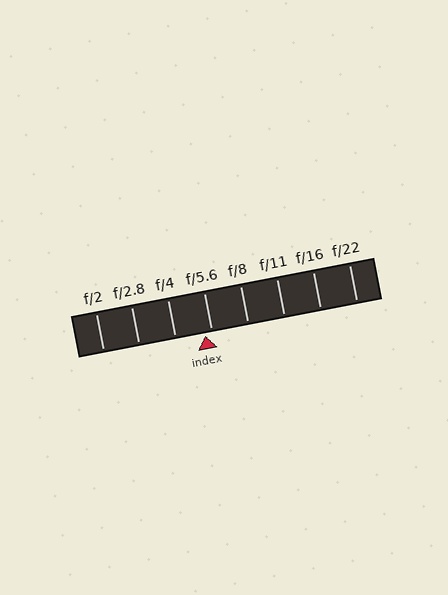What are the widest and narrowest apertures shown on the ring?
The widest aperture shown is f/2 and the narrowest is f/22.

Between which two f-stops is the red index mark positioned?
The index mark is between f/4 and f/5.6.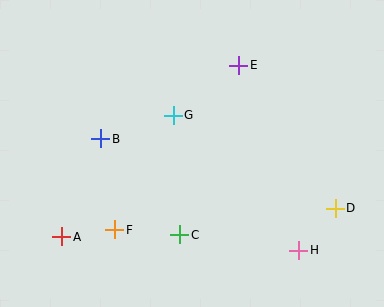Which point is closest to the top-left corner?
Point B is closest to the top-left corner.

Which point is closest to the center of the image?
Point G at (173, 115) is closest to the center.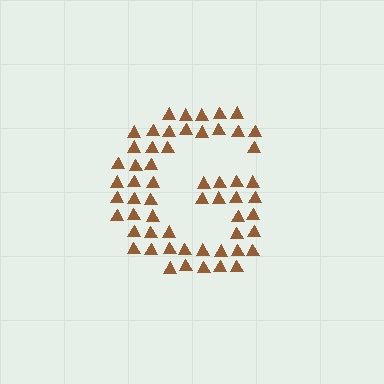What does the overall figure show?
The overall figure shows the letter G.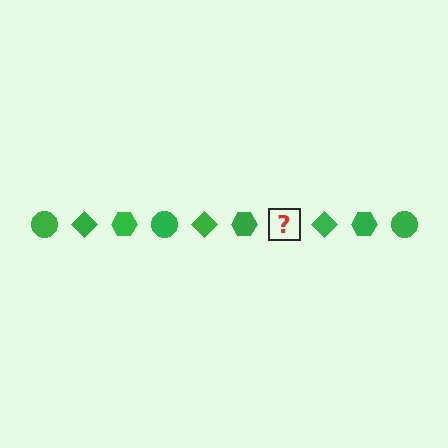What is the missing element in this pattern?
The missing element is a green circle.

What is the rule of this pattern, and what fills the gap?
The rule is that the pattern cycles through circle, diamond, hexagon shapes in green. The gap should be filled with a green circle.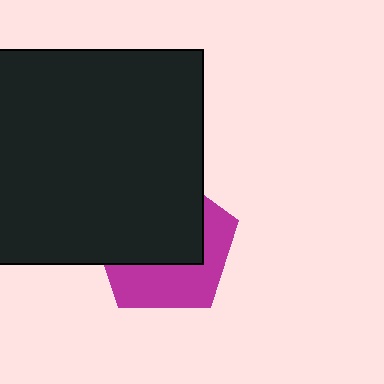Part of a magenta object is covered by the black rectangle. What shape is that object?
It is a pentagon.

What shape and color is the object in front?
The object in front is a black rectangle.